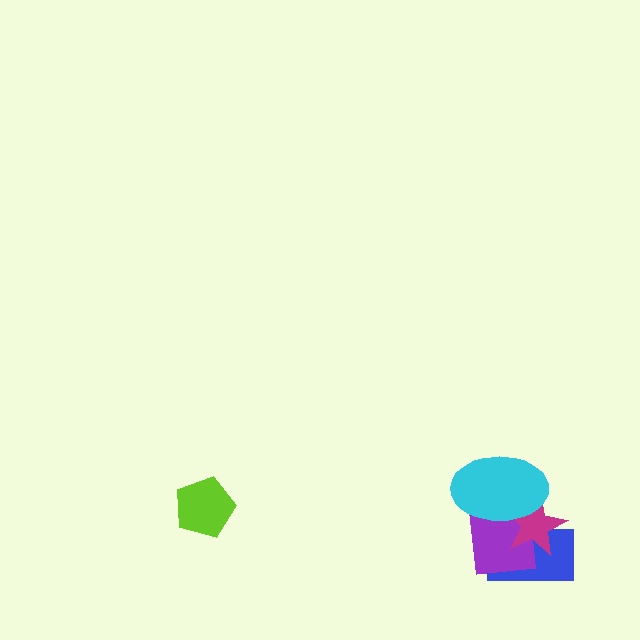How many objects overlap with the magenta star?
3 objects overlap with the magenta star.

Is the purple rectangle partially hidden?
Yes, it is partially covered by another shape.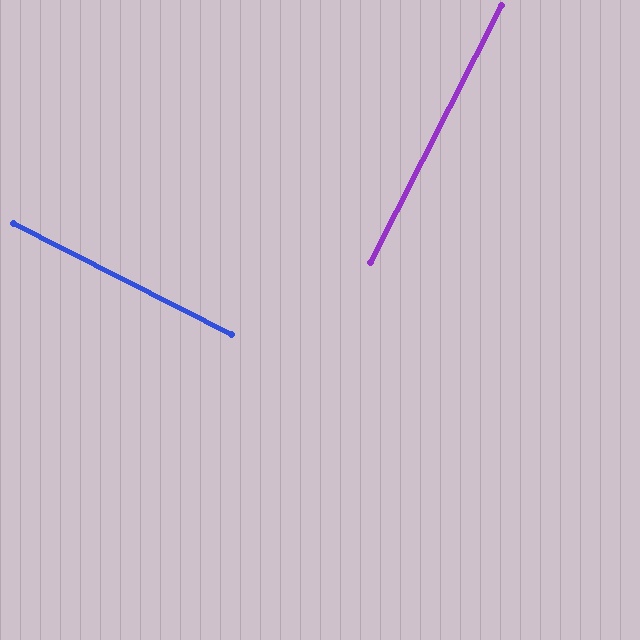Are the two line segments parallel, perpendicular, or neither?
Perpendicular — they meet at approximately 90°.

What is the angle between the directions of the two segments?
Approximately 90 degrees.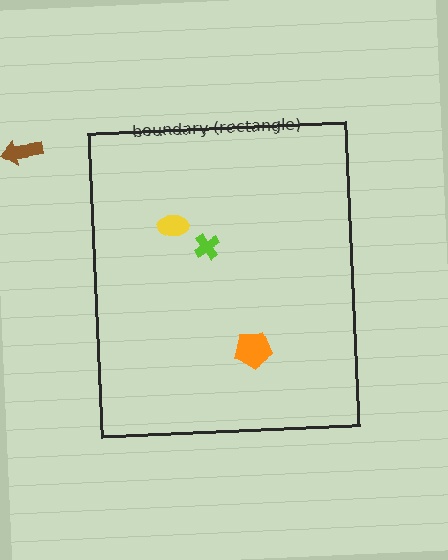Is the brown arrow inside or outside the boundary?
Outside.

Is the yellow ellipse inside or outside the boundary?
Inside.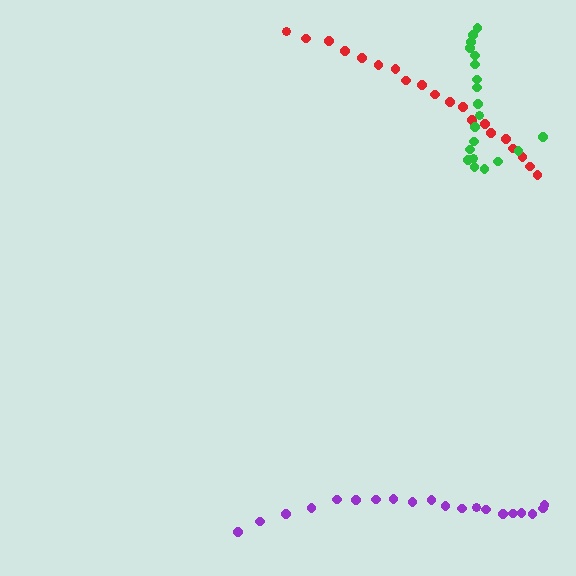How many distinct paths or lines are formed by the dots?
There are 3 distinct paths.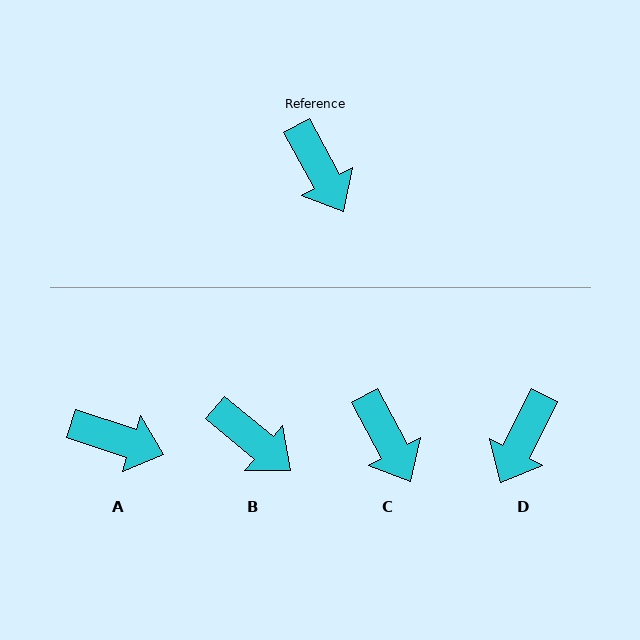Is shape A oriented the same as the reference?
No, it is off by about 43 degrees.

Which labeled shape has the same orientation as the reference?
C.